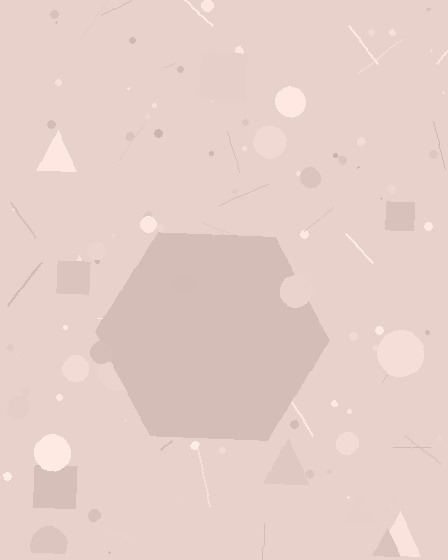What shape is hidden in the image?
A hexagon is hidden in the image.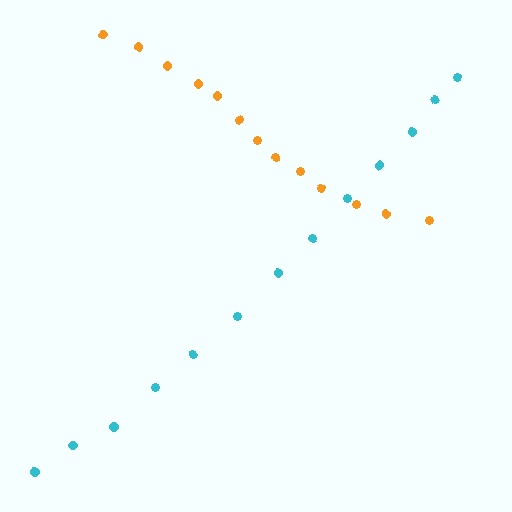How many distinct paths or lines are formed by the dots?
There are 2 distinct paths.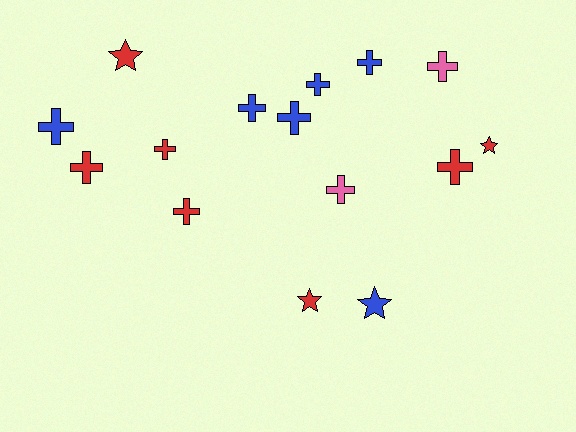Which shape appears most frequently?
Cross, with 11 objects.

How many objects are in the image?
There are 15 objects.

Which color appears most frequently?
Red, with 7 objects.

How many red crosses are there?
There are 4 red crosses.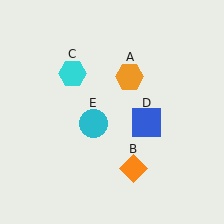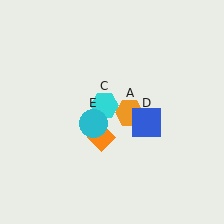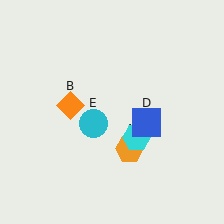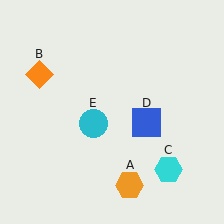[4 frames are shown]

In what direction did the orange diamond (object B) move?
The orange diamond (object B) moved up and to the left.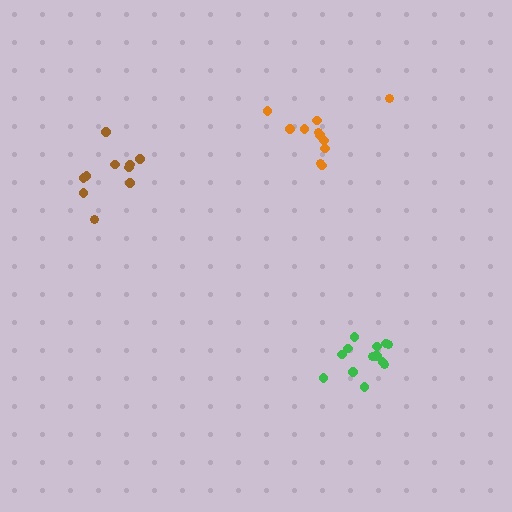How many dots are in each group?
Group 1: 14 dots, Group 2: 10 dots, Group 3: 11 dots (35 total).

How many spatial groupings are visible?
There are 3 spatial groupings.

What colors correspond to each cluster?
The clusters are colored: green, brown, orange.